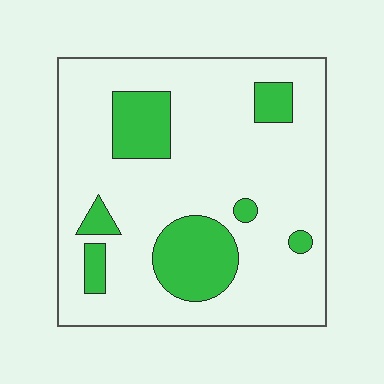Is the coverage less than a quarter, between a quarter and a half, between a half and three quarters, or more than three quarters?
Less than a quarter.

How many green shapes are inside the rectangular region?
7.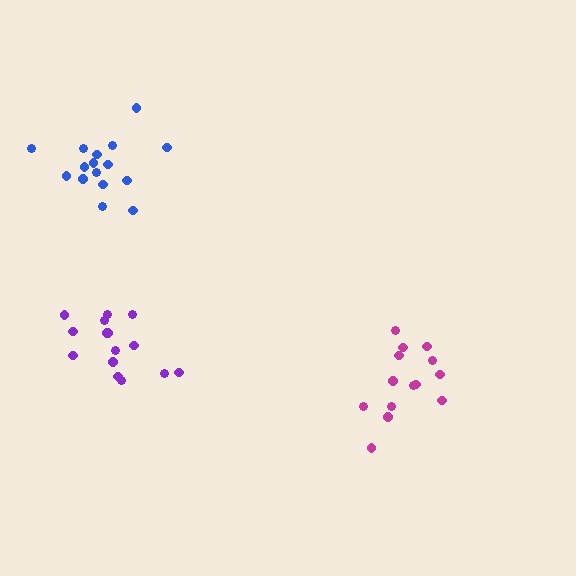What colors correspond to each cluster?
The clusters are colored: blue, magenta, purple.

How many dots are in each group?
Group 1: 16 dots, Group 2: 14 dots, Group 3: 15 dots (45 total).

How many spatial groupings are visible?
There are 3 spatial groupings.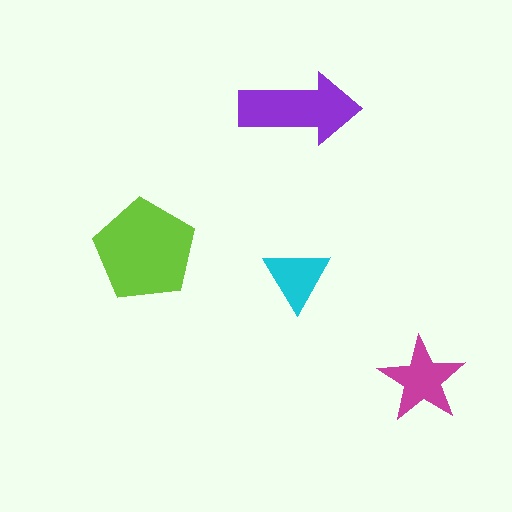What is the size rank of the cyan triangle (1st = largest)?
4th.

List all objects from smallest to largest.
The cyan triangle, the magenta star, the purple arrow, the lime pentagon.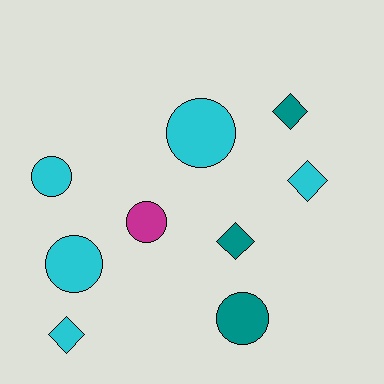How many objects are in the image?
There are 9 objects.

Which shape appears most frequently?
Circle, with 5 objects.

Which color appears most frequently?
Cyan, with 5 objects.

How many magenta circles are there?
There is 1 magenta circle.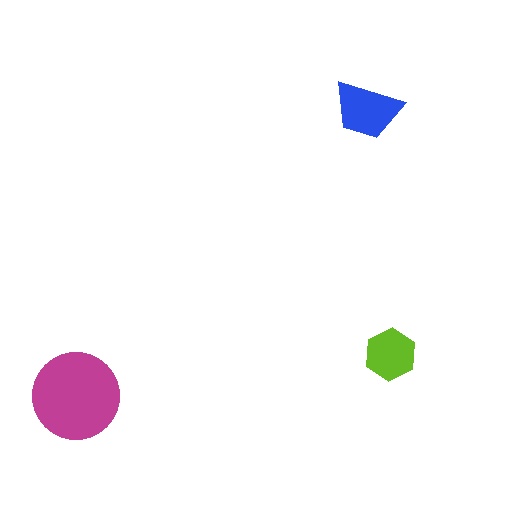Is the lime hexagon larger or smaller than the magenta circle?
Smaller.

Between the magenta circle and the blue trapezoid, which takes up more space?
The magenta circle.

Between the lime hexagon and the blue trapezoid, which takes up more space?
The blue trapezoid.